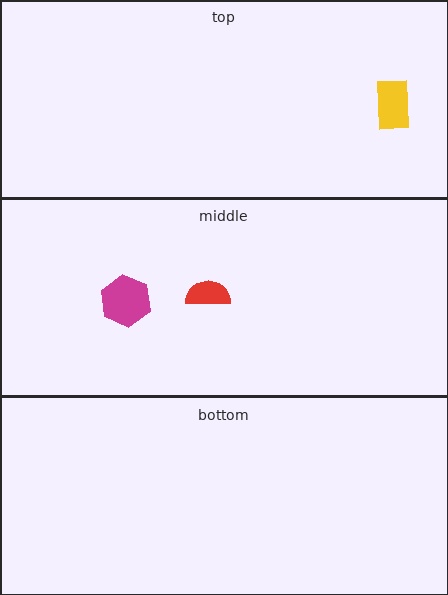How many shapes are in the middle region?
2.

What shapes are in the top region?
The yellow rectangle.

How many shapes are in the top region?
1.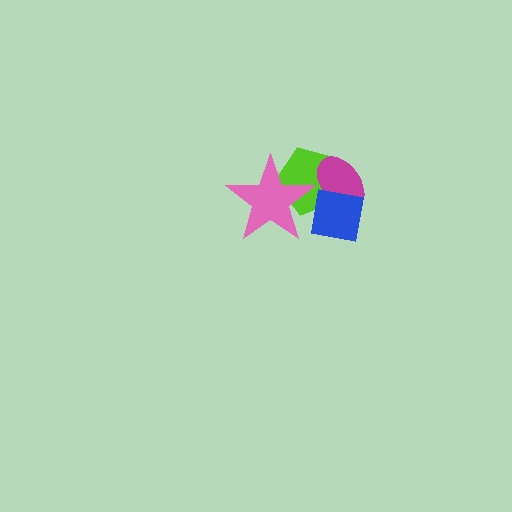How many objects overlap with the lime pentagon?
3 objects overlap with the lime pentagon.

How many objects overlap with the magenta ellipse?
2 objects overlap with the magenta ellipse.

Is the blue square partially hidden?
No, no other shape covers it.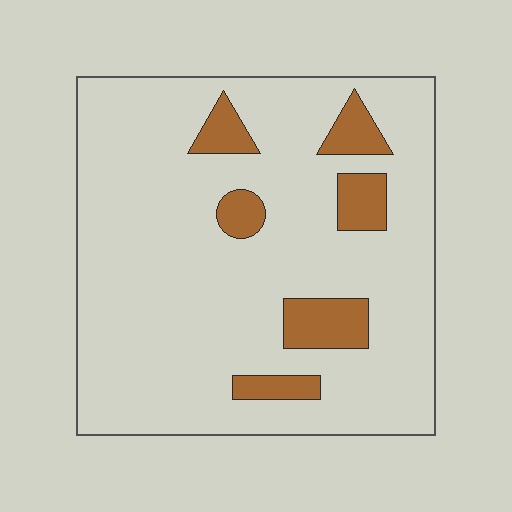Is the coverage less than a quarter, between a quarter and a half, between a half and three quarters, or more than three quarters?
Less than a quarter.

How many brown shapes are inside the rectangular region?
6.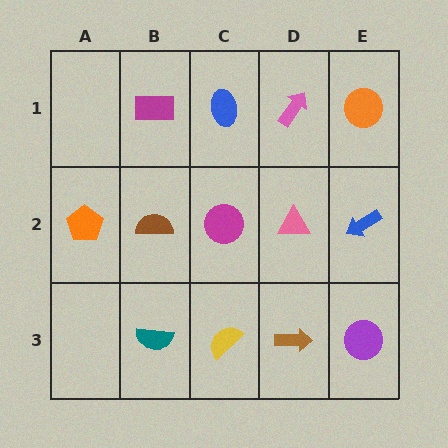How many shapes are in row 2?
5 shapes.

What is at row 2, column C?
A magenta circle.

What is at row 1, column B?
A magenta rectangle.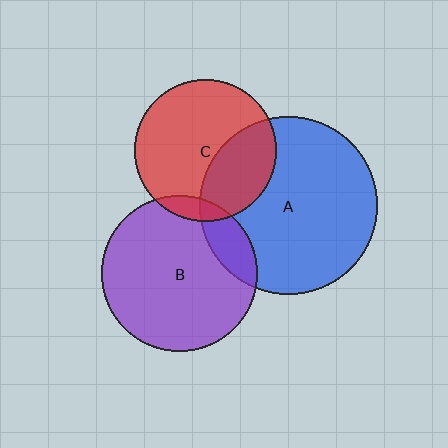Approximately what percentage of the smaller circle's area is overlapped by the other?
Approximately 10%.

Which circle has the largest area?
Circle A (blue).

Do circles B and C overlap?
Yes.